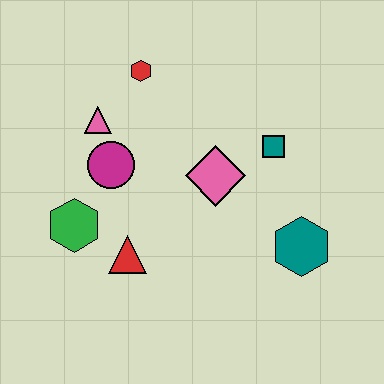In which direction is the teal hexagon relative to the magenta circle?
The teal hexagon is to the right of the magenta circle.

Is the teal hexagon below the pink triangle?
Yes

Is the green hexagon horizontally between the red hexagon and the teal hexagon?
No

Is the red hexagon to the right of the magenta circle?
Yes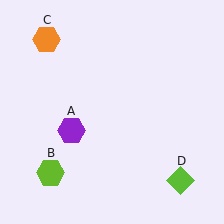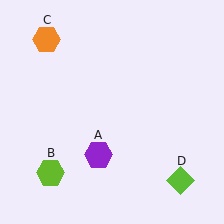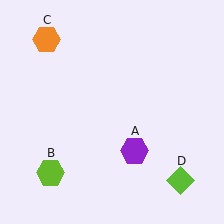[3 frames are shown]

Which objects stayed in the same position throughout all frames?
Lime hexagon (object B) and orange hexagon (object C) and lime diamond (object D) remained stationary.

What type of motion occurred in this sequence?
The purple hexagon (object A) rotated counterclockwise around the center of the scene.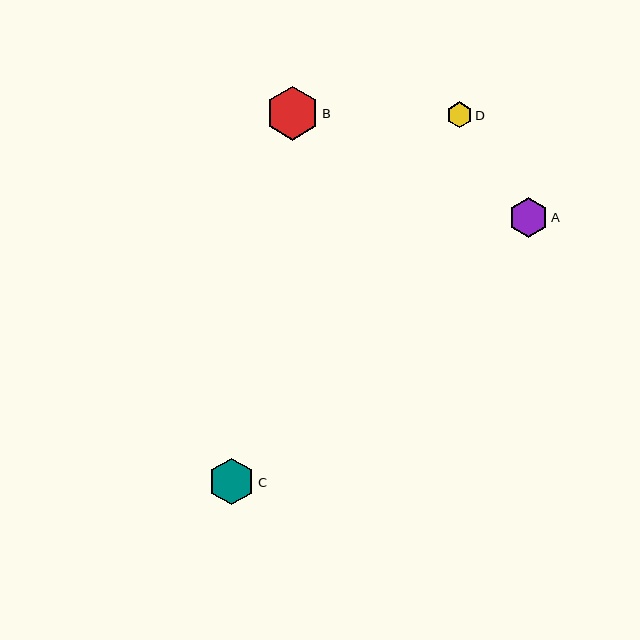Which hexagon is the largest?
Hexagon B is the largest with a size of approximately 54 pixels.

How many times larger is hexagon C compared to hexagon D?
Hexagon C is approximately 1.8 times the size of hexagon D.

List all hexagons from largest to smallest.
From largest to smallest: B, C, A, D.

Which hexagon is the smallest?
Hexagon D is the smallest with a size of approximately 26 pixels.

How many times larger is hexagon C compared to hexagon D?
Hexagon C is approximately 1.8 times the size of hexagon D.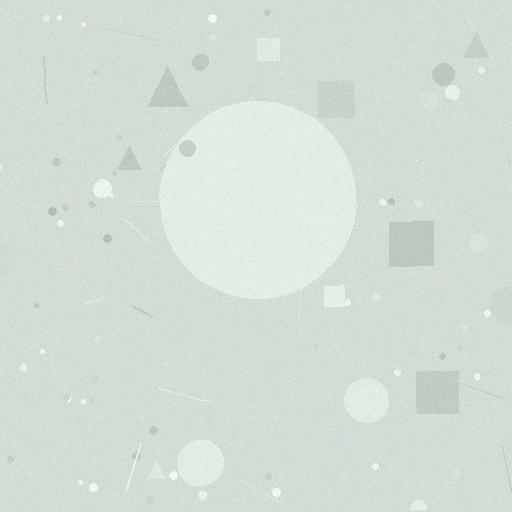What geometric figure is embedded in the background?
A circle is embedded in the background.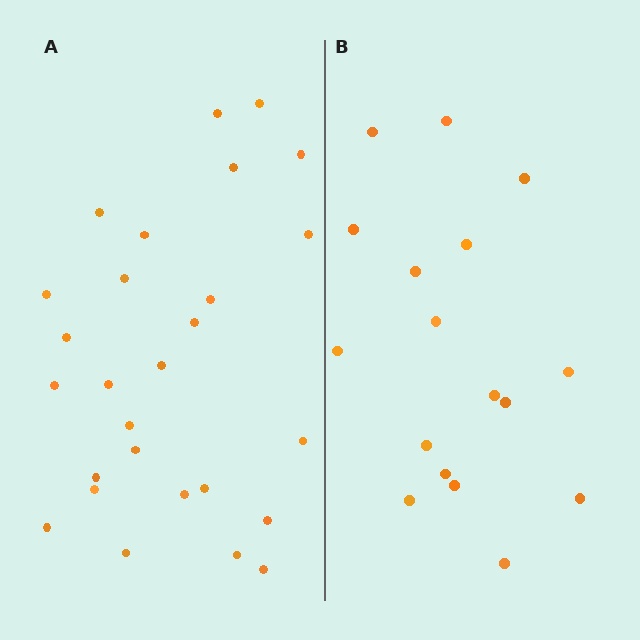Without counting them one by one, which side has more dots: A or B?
Region A (the left region) has more dots.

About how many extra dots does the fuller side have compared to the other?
Region A has roughly 10 or so more dots than region B.